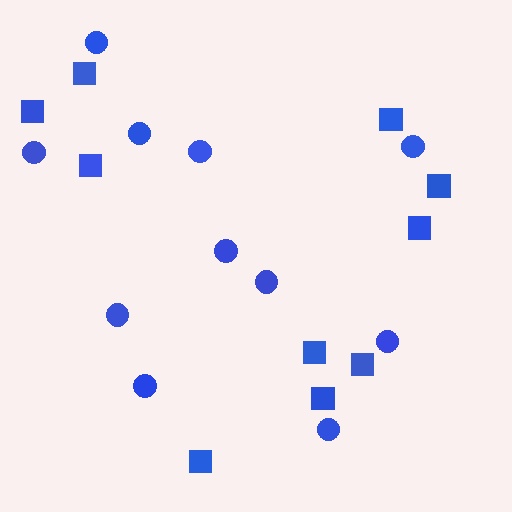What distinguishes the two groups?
There are 2 groups: one group of squares (10) and one group of circles (11).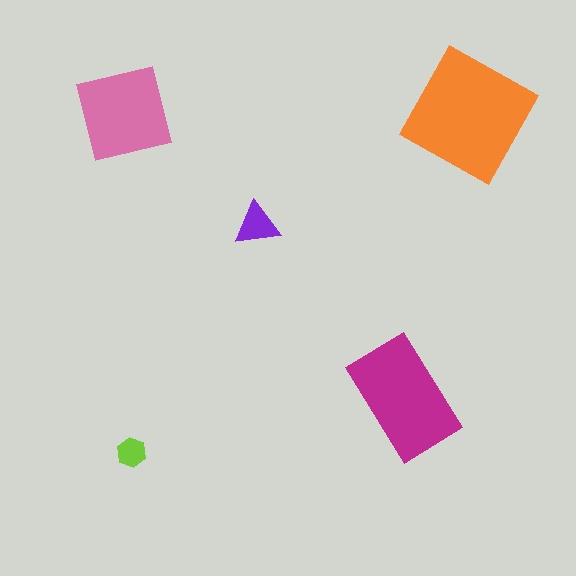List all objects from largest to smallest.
The orange square, the magenta rectangle, the pink square, the purple triangle, the lime hexagon.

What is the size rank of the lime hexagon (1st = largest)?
5th.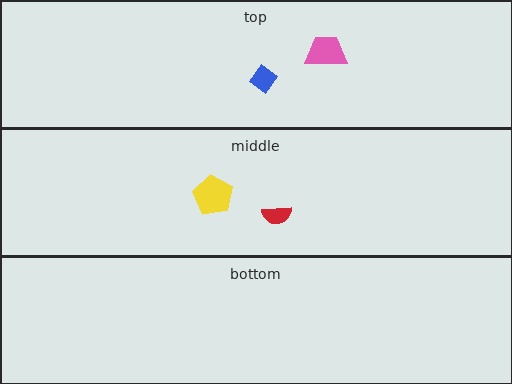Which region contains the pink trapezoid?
The top region.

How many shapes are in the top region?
2.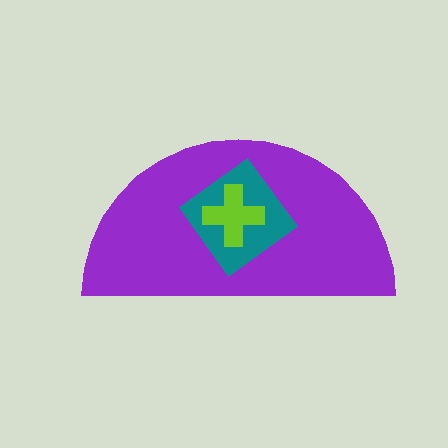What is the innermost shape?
The lime cross.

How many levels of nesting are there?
3.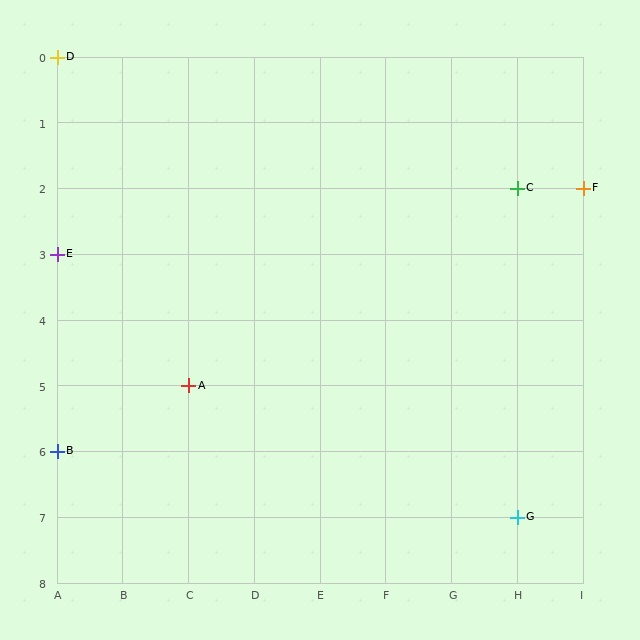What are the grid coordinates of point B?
Point B is at grid coordinates (A, 6).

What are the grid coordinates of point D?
Point D is at grid coordinates (A, 0).